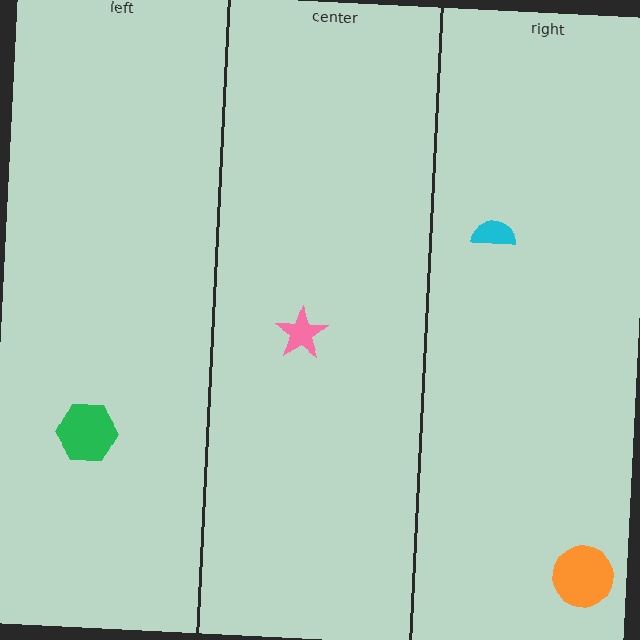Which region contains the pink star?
The center region.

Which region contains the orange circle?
The right region.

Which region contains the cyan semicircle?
The right region.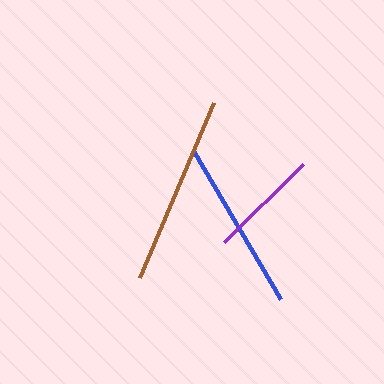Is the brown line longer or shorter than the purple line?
The brown line is longer than the purple line.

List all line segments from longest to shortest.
From longest to shortest: brown, blue, purple.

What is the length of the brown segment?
The brown segment is approximately 190 pixels long.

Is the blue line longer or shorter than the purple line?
The blue line is longer than the purple line.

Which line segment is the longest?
The brown line is the longest at approximately 190 pixels.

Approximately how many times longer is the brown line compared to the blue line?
The brown line is approximately 1.1 times the length of the blue line.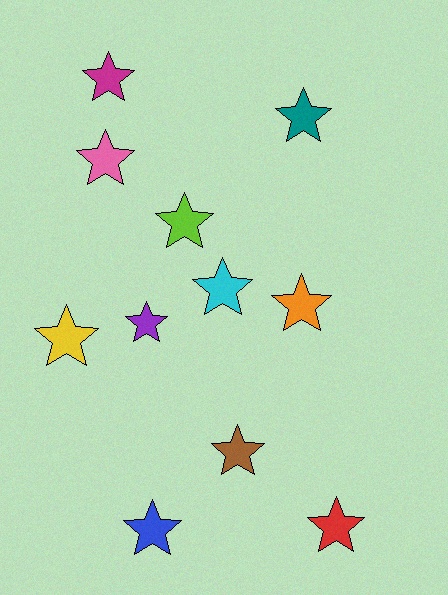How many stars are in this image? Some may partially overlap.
There are 11 stars.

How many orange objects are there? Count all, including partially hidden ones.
There is 1 orange object.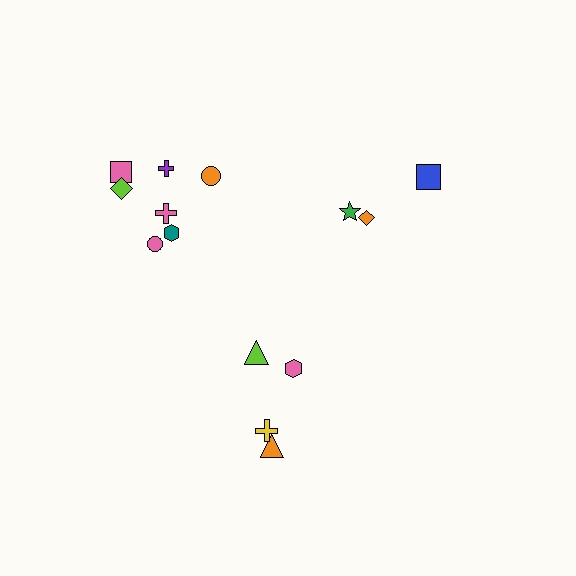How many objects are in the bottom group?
There are 4 objects.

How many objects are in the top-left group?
There are 7 objects.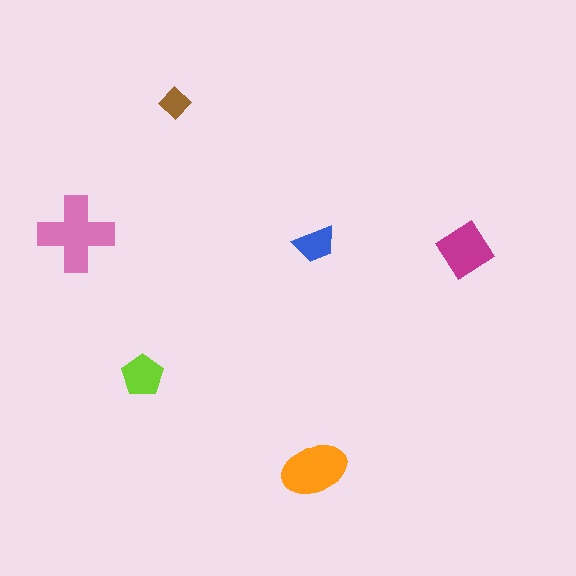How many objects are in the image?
There are 6 objects in the image.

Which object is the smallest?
The brown diamond.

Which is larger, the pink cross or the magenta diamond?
The pink cross.